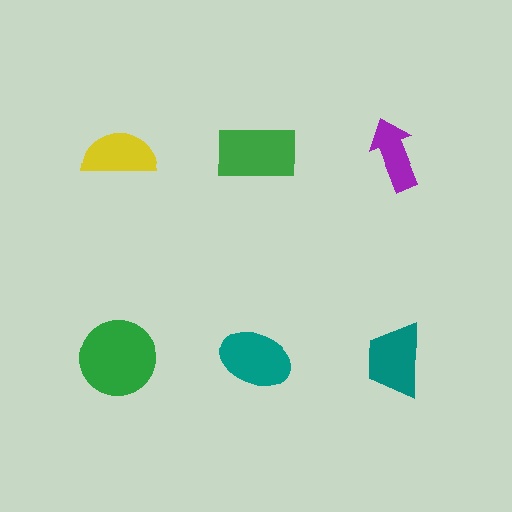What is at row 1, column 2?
A green rectangle.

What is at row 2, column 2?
A teal ellipse.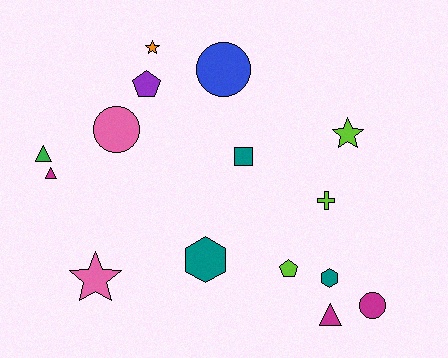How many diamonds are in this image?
There are no diamonds.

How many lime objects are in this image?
There are 3 lime objects.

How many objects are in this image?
There are 15 objects.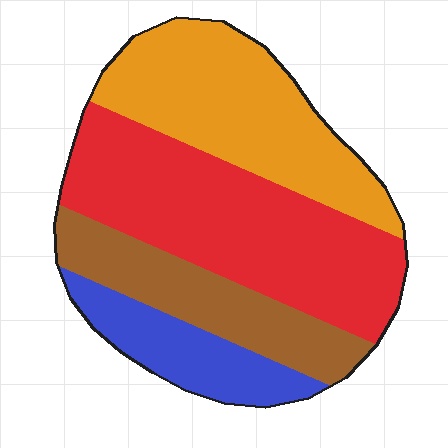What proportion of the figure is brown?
Brown covers 19% of the figure.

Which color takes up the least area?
Blue, at roughly 15%.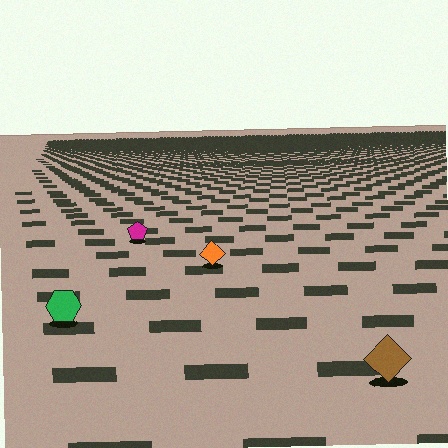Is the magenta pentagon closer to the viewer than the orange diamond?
No. The orange diamond is closer — you can tell from the texture gradient: the ground texture is coarser near it.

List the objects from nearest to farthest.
From nearest to farthest: the brown diamond, the green hexagon, the orange diamond, the magenta pentagon.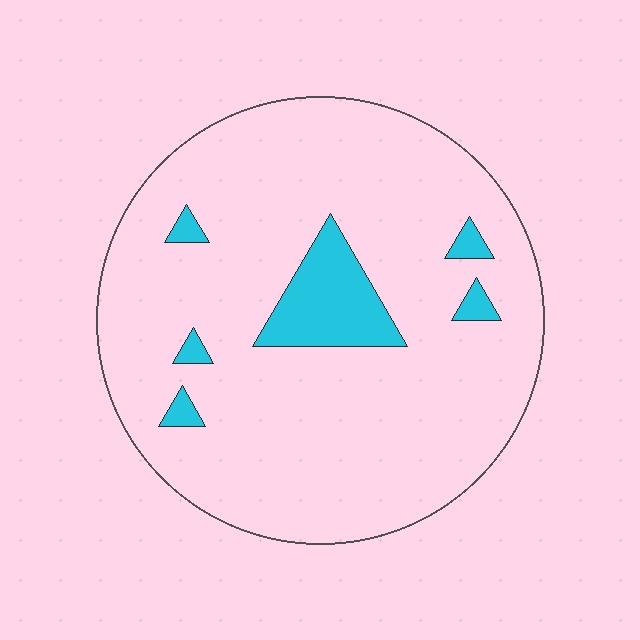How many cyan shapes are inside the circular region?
6.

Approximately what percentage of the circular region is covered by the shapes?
Approximately 10%.